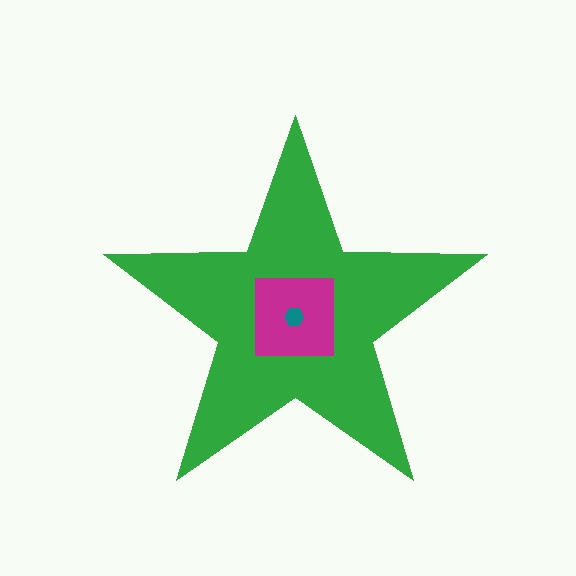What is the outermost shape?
The green star.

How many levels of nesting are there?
3.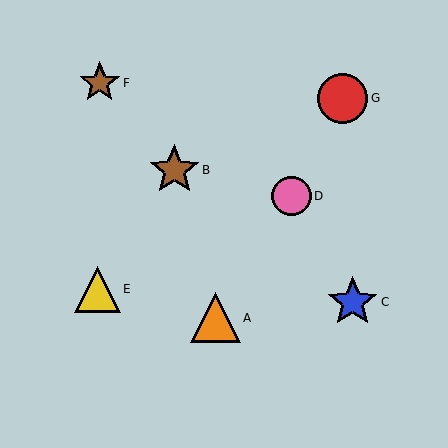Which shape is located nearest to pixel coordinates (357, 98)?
The red circle (labeled G) at (343, 98) is nearest to that location.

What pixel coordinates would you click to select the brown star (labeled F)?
Click at (100, 83) to select the brown star F.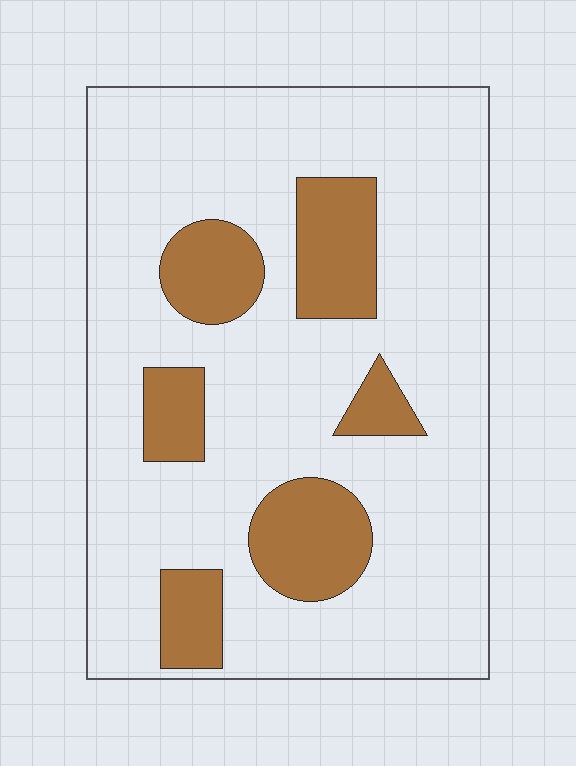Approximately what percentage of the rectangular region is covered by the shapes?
Approximately 20%.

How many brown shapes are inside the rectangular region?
6.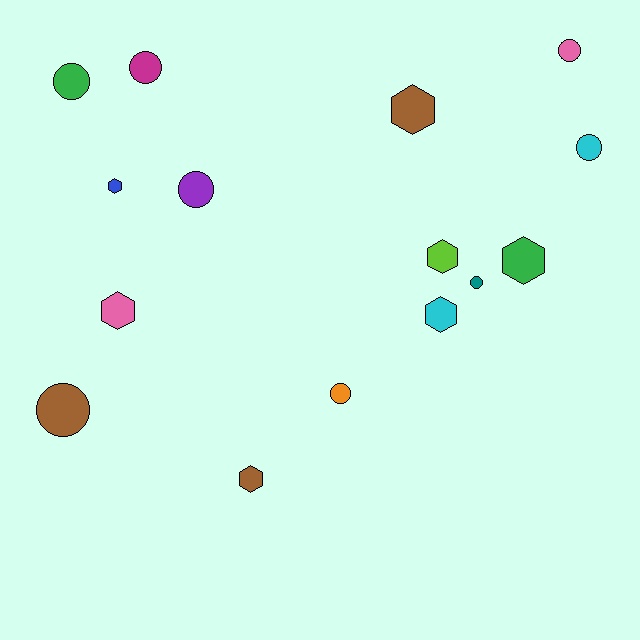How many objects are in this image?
There are 15 objects.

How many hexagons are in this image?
There are 7 hexagons.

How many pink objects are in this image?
There are 2 pink objects.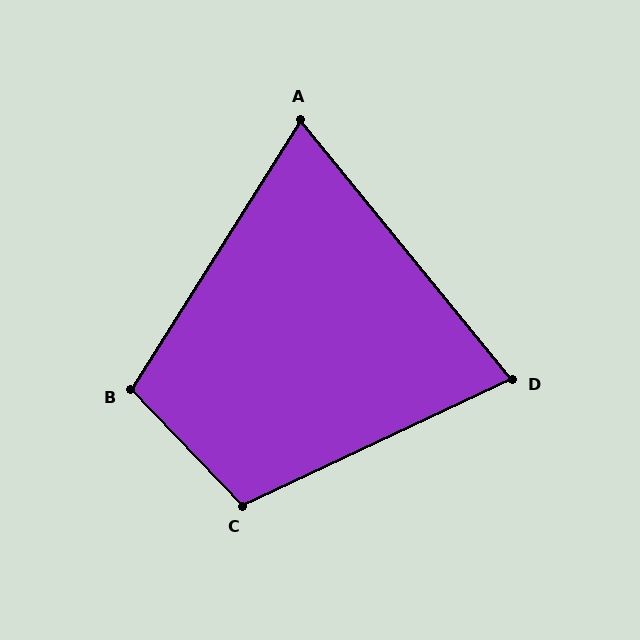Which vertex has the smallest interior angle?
A, at approximately 71 degrees.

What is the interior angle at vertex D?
Approximately 76 degrees (acute).